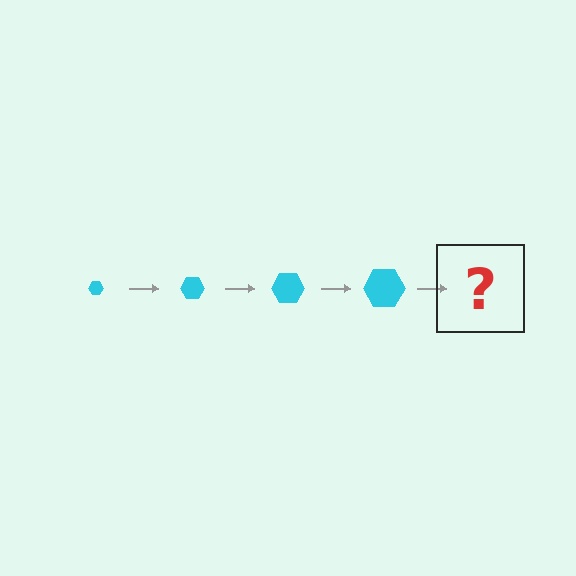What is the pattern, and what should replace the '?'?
The pattern is that the hexagon gets progressively larger each step. The '?' should be a cyan hexagon, larger than the previous one.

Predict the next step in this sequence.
The next step is a cyan hexagon, larger than the previous one.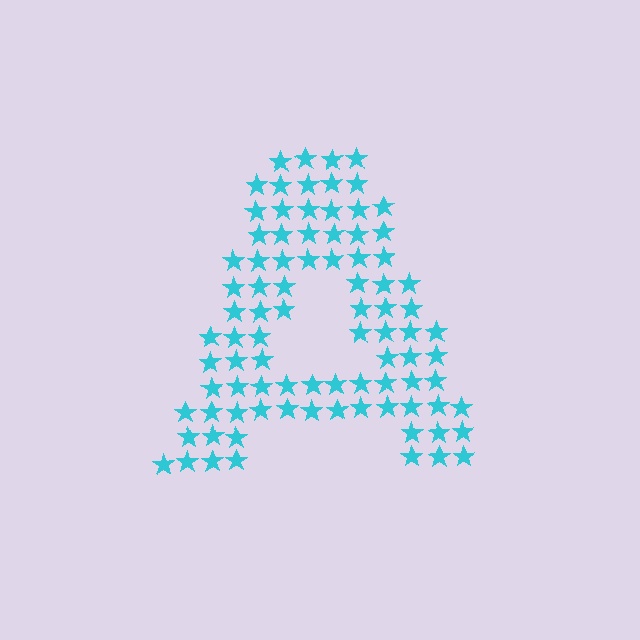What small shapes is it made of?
It is made of small stars.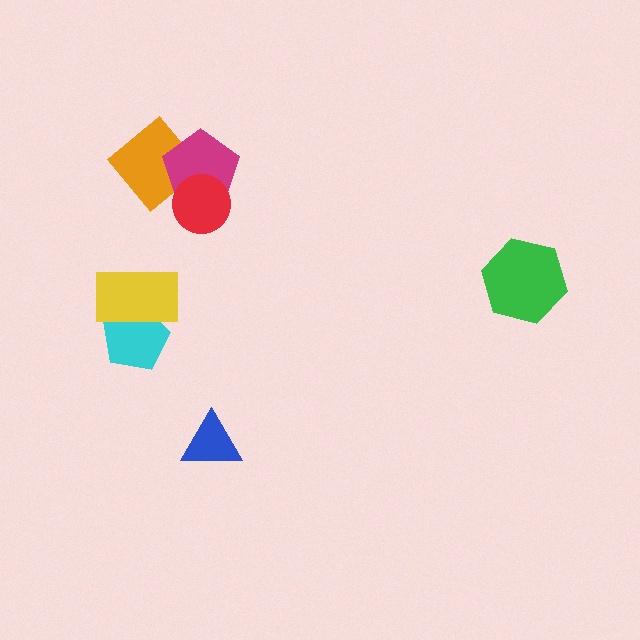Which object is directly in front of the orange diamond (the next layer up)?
The magenta pentagon is directly in front of the orange diamond.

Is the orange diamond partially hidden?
Yes, it is partially covered by another shape.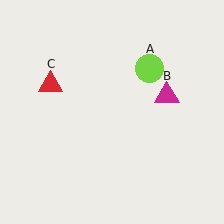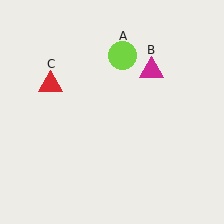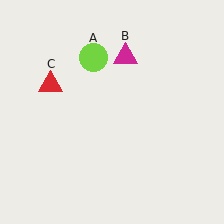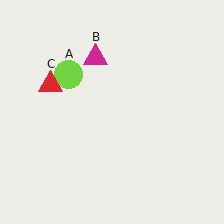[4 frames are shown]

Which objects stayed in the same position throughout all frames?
Red triangle (object C) remained stationary.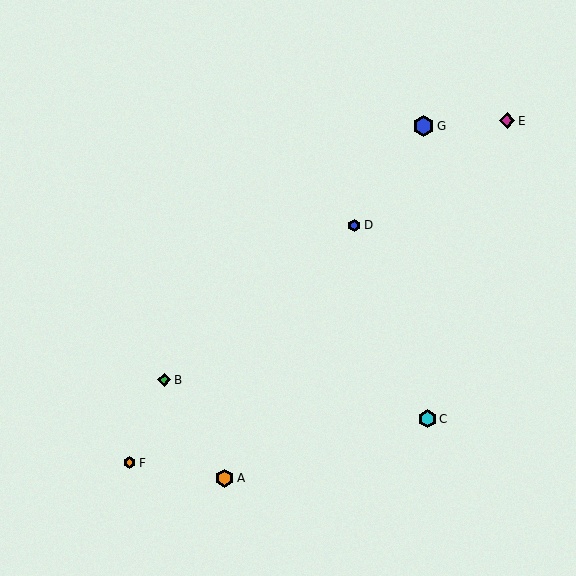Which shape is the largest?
The blue hexagon (labeled G) is the largest.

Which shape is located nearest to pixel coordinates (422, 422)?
The cyan hexagon (labeled C) at (427, 419) is nearest to that location.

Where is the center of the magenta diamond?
The center of the magenta diamond is at (507, 121).